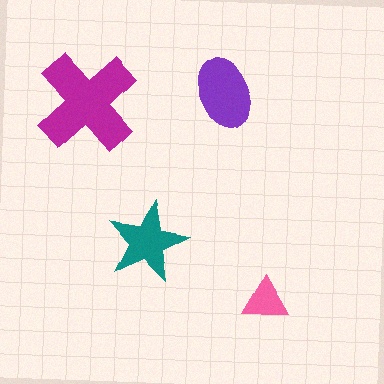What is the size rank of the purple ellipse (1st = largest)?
2nd.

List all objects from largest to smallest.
The magenta cross, the purple ellipse, the teal star, the pink triangle.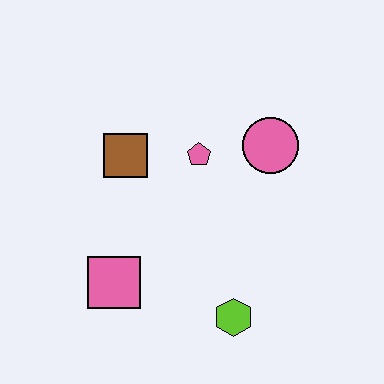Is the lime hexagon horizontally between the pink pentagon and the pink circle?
Yes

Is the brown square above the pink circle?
No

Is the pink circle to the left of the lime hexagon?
No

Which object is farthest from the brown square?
The lime hexagon is farthest from the brown square.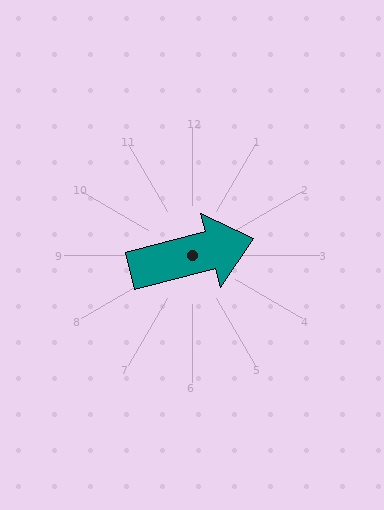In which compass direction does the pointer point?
East.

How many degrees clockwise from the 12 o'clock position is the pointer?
Approximately 75 degrees.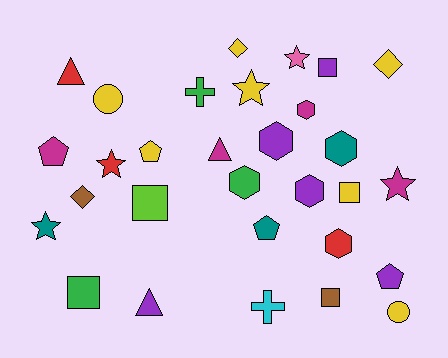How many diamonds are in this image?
There are 3 diamonds.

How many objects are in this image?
There are 30 objects.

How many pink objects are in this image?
There is 1 pink object.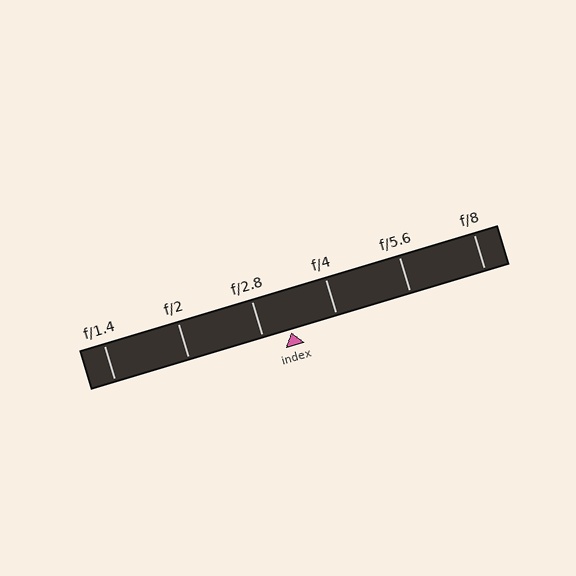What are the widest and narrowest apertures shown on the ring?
The widest aperture shown is f/1.4 and the narrowest is f/8.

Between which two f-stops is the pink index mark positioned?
The index mark is between f/2.8 and f/4.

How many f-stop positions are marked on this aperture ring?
There are 6 f-stop positions marked.